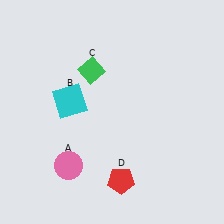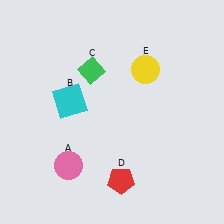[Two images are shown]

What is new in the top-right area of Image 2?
A yellow circle (E) was added in the top-right area of Image 2.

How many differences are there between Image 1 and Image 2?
There is 1 difference between the two images.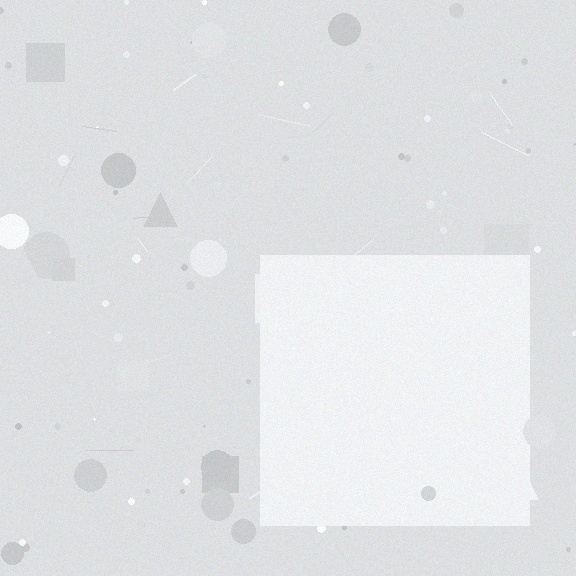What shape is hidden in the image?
A square is hidden in the image.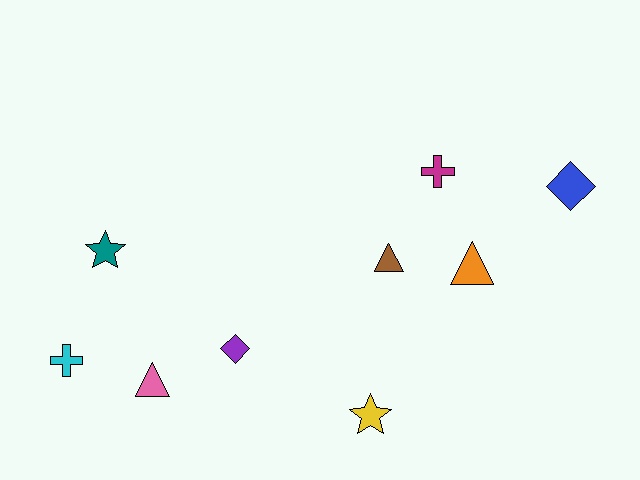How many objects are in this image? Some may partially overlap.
There are 9 objects.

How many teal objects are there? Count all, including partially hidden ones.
There is 1 teal object.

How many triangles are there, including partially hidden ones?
There are 3 triangles.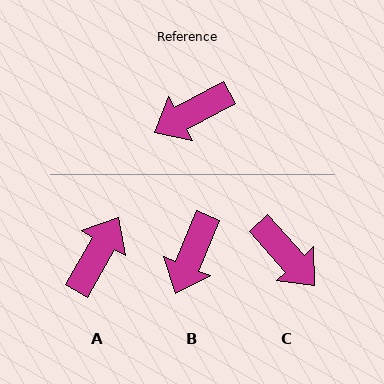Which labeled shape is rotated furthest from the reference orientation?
A, about 148 degrees away.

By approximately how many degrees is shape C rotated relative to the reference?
Approximately 104 degrees counter-clockwise.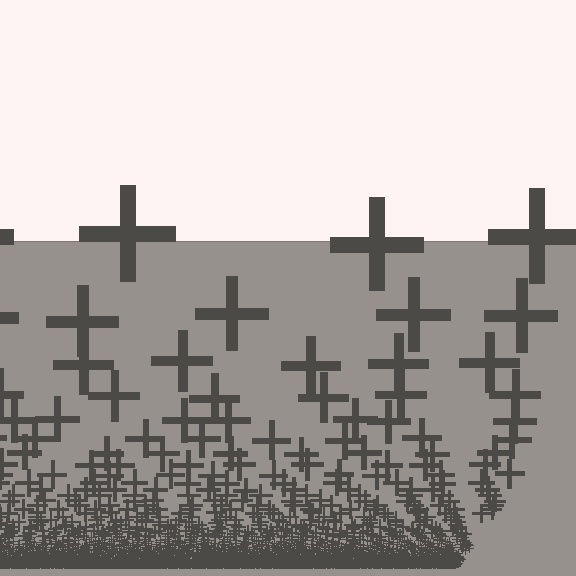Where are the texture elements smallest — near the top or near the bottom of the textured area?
Near the bottom.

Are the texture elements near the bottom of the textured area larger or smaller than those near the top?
Smaller. The gradient is inverted — elements near the bottom are smaller and denser.